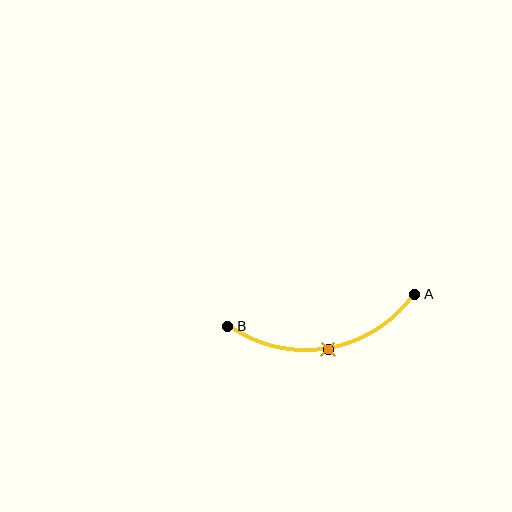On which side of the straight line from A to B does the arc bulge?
The arc bulges below the straight line connecting A and B.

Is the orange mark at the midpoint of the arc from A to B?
Yes. The orange mark lies on the arc at equal arc-length from both A and B — it is the arc midpoint.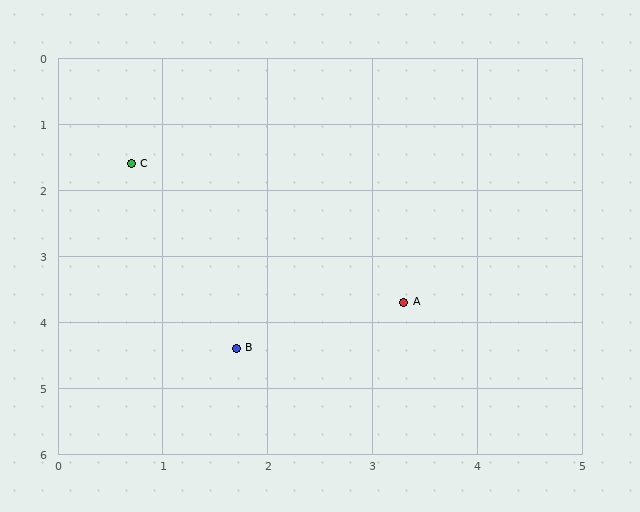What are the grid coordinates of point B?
Point B is at approximately (1.7, 4.4).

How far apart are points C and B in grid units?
Points C and B are about 3.0 grid units apart.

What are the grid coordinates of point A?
Point A is at approximately (3.3, 3.7).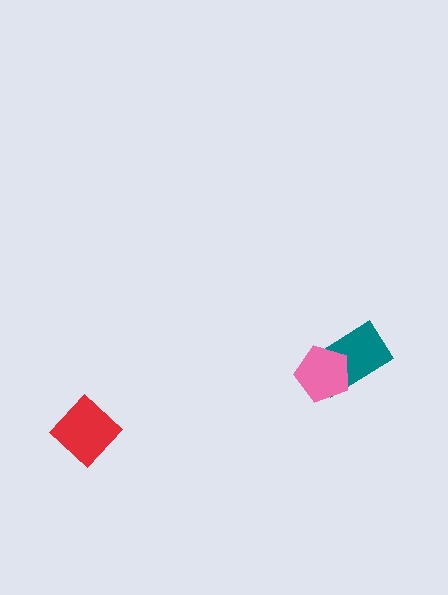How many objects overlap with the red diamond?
0 objects overlap with the red diamond.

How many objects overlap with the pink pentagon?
1 object overlaps with the pink pentagon.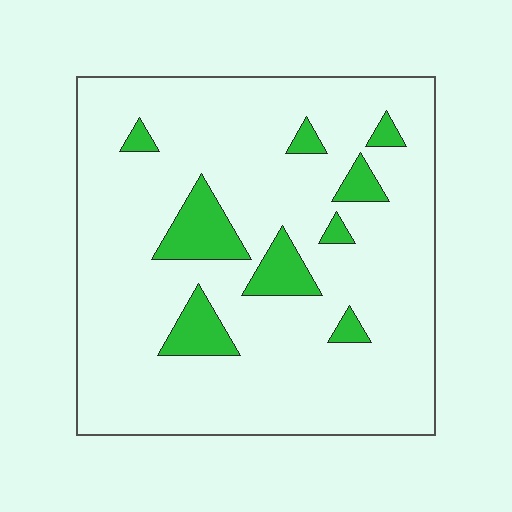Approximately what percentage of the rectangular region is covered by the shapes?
Approximately 10%.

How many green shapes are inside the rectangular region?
9.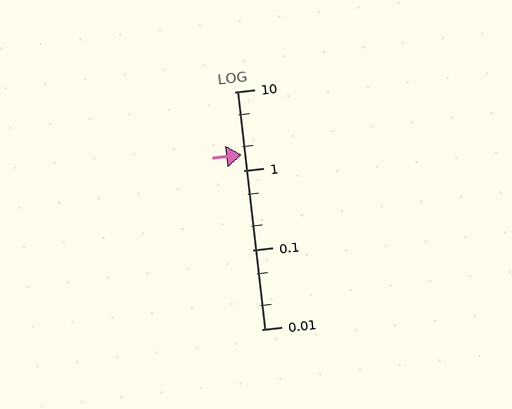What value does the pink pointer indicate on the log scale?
The pointer indicates approximately 1.6.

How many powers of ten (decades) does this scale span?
The scale spans 3 decades, from 0.01 to 10.